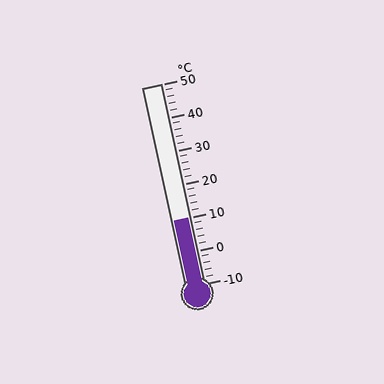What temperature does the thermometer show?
The thermometer shows approximately 10°C.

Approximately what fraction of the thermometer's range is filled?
The thermometer is filled to approximately 35% of its range.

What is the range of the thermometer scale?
The thermometer scale ranges from -10°C to 50°C.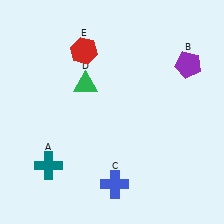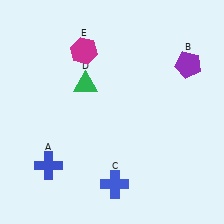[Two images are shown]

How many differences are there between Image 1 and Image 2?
There are 2 differences between the two images.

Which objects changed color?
A changed from teal to blue. E changed from red to magenta.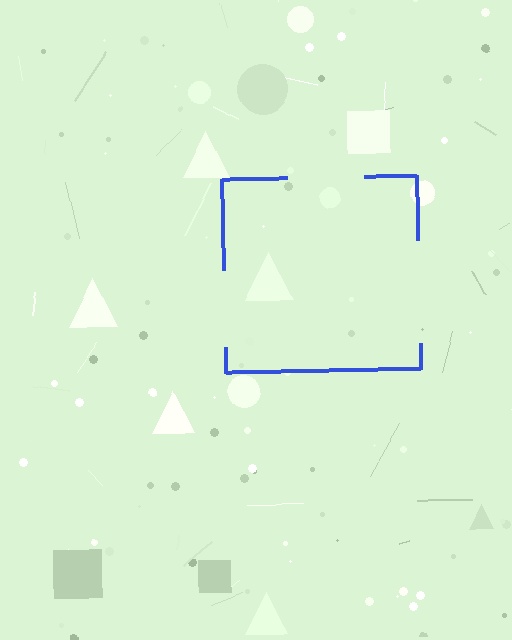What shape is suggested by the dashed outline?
The dashed outline suggests a square.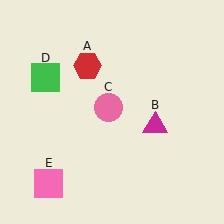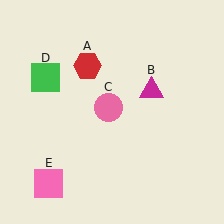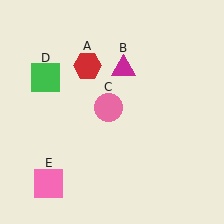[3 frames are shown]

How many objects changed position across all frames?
1 object changed position: magenta triangle (object B).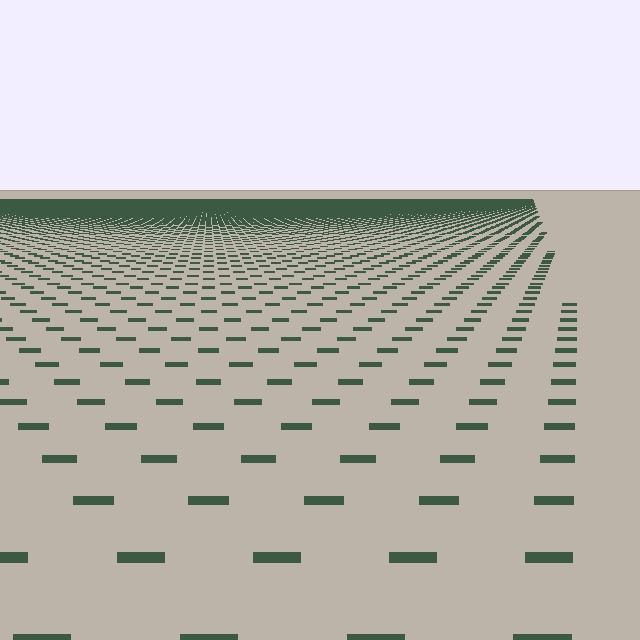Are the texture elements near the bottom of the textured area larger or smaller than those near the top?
Larger. Near the bottom, elements are closer to the viewer and appear at a bigger on-screen size.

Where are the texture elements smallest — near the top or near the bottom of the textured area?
Near the top.